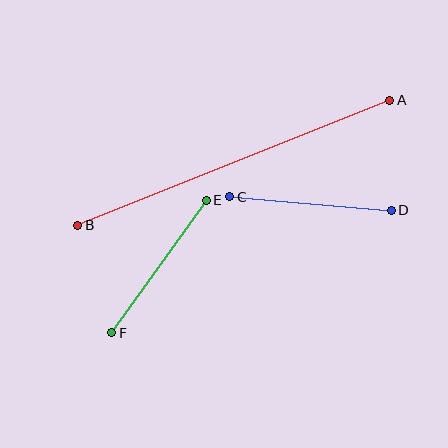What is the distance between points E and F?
The distance is approximately 163 pixels.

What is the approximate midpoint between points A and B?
The midpoint is at approximately (234, 163) pixels.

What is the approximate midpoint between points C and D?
The midpoint is at approximately (310, 204) pixels.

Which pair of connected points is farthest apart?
Points A and B are farthest apart.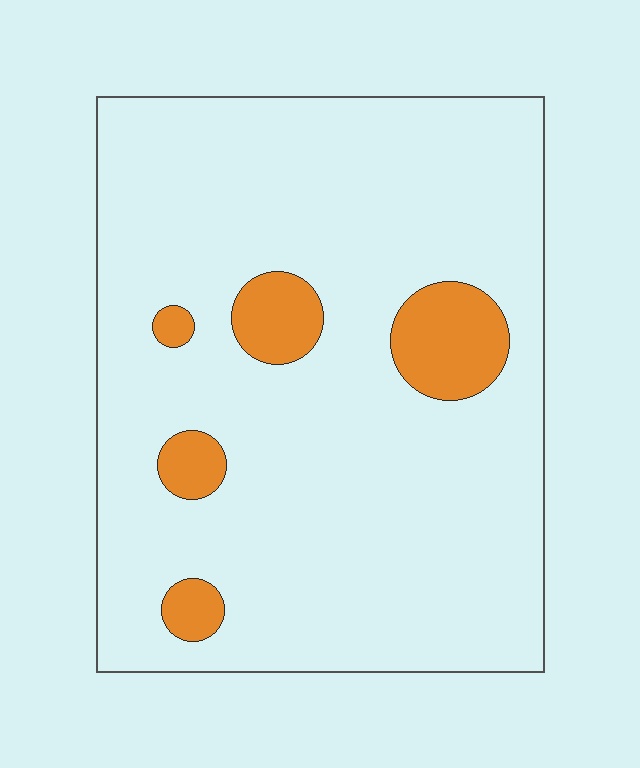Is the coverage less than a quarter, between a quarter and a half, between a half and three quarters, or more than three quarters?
Less than a quarter.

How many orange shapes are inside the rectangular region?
5.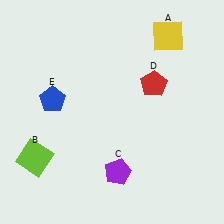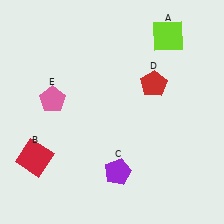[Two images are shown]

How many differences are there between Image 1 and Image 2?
There are 3 differences between the two images.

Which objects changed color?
A changed from yellow to lime. B changed from lime to red. E changed from blue to pink.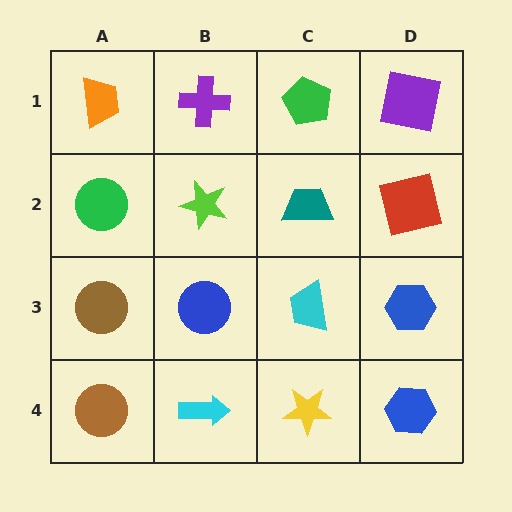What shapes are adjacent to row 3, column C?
A teal trapezoid (row 2, column C), a yellow star (row 4, column C), a blue circle (row 3, column B), a blue hexagon (row 3, column D).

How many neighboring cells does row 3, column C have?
4.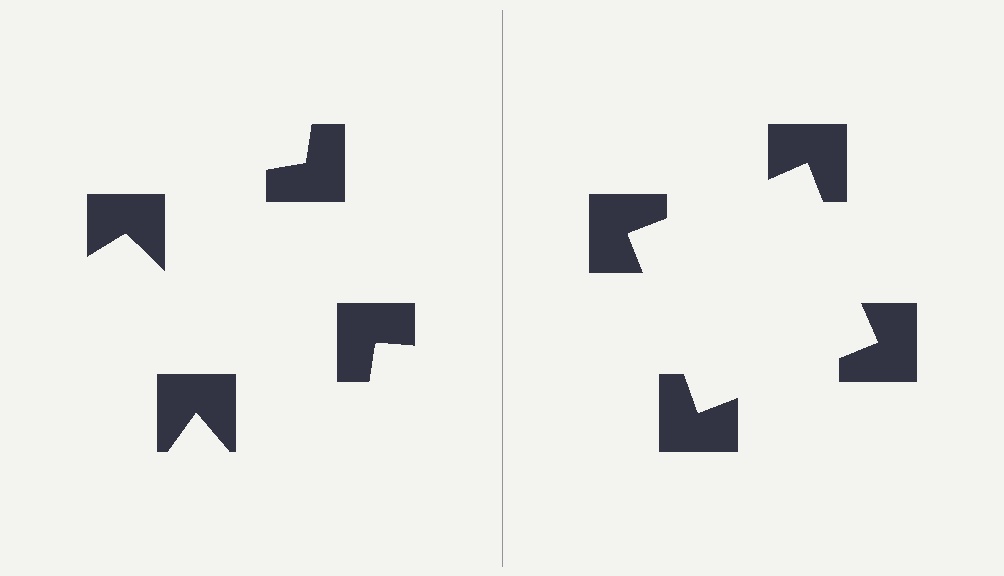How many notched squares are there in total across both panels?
8 — 4 on each side.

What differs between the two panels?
The notched squares are positioned identically on both sides; only the wedge orientations differ. On the right they align to a square; on the left they are misaligned.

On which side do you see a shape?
An illusory square appears on the right side. On the left side the wedge cuts are rotated, so no coherent shape forms.